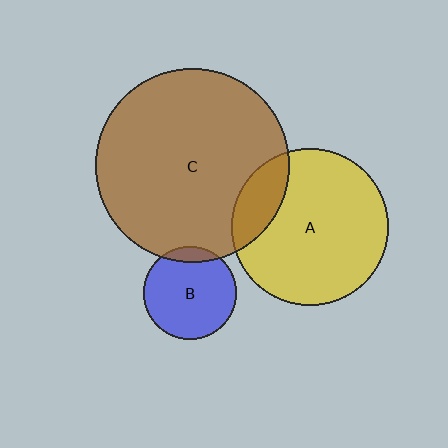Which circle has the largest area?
Circle C (brown).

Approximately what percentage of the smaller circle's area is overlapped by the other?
Approximately 15%.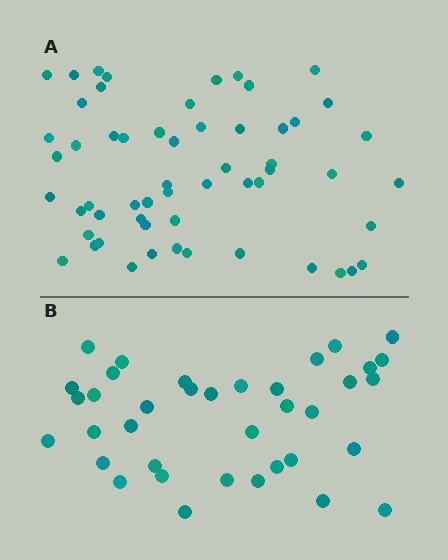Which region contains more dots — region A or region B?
Region A (the top region) has more dots.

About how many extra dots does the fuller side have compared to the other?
Region A has approximately 20 more dots than region B.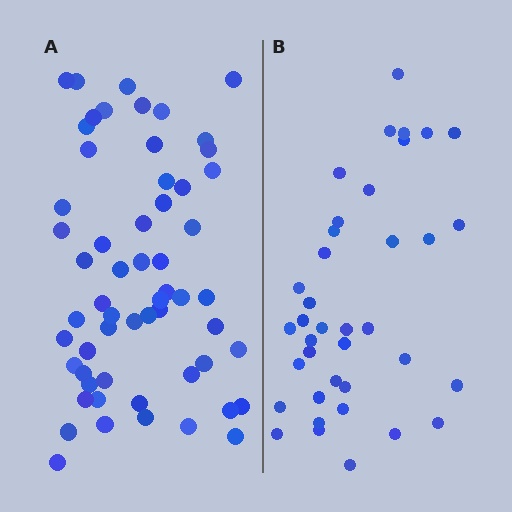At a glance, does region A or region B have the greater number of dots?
Region A (the left region) has more dots.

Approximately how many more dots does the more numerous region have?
Region A has approximately 20 more dots than region B.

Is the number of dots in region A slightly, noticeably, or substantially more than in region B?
Region A has substantially more. The ratio is roughly 1.5 to 1.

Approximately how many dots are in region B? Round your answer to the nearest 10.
About 40 dots. (The exact count is 38, which rounds to 40.)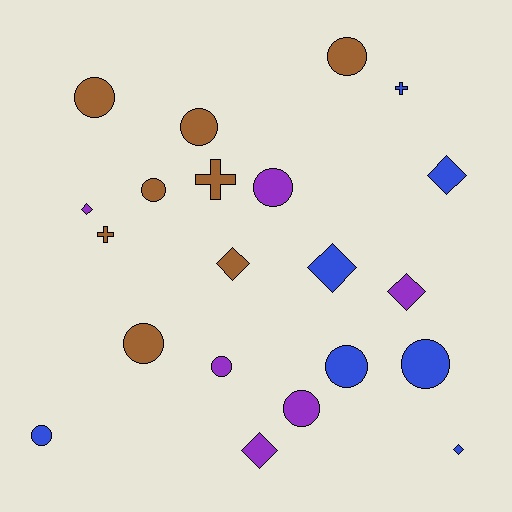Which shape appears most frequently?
Circle, with 11 objects.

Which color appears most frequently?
Brown, with 8 objects.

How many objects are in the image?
There are 21 objects.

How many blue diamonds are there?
There are 3 blue diamonds.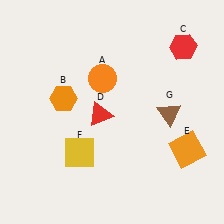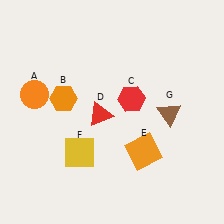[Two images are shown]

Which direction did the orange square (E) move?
The orange square (E) moved left.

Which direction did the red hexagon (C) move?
The red hexagon (C) moved down.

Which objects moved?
The objects that moved are: the orange circle (A), the red hexagon (C), the orange square (E).